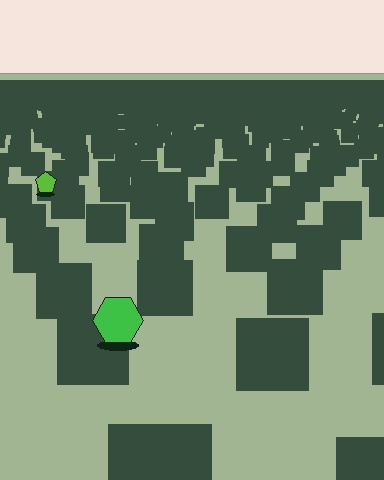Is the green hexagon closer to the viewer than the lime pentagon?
Yes. The green hexagon is closer — you can tell from the texture gradient: the ground texture is coarser near it.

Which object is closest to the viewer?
The green hexagon is closest. The texture marks near it are larger and more spread out.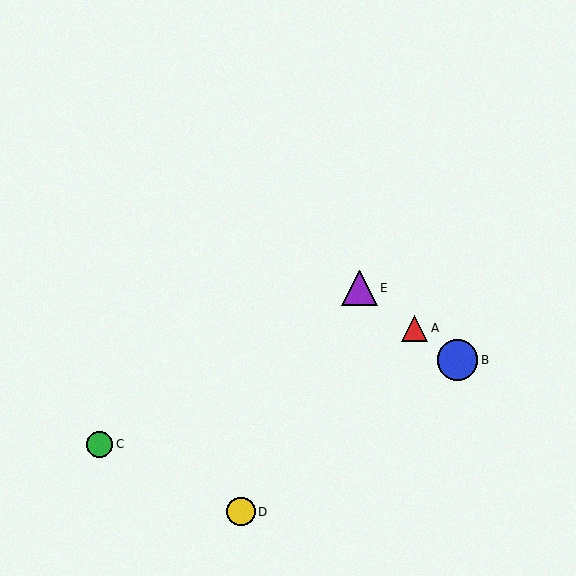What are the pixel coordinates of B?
Object B is at (458, 360).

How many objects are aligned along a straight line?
3 objects (A, B, E) are aligned along a straight line.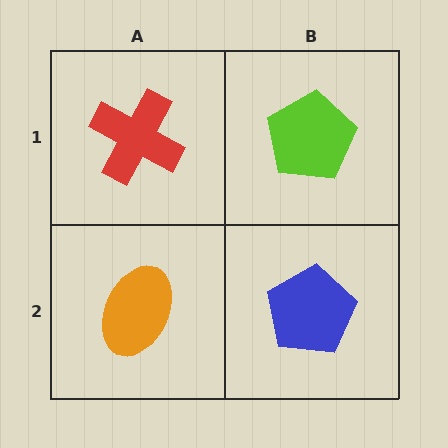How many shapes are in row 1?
2 shapes.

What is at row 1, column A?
A red cross.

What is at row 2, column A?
An orange ellipse.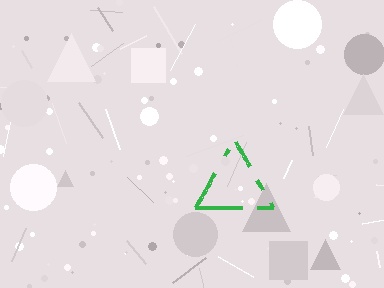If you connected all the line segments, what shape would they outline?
They would outline a triangle.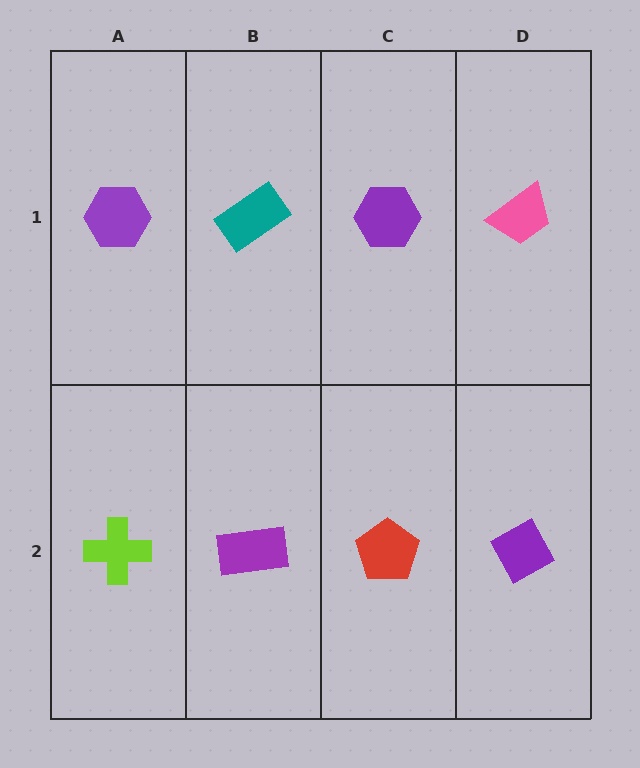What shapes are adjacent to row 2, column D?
A pink trapezoid (row 1, column D), a red pentagon (row 2, column C).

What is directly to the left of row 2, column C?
A purple rectangle.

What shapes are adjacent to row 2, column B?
A teal rectangle (row 1, column B), a lime cross (row 2, column A), a red pentagon (row 2, column C).